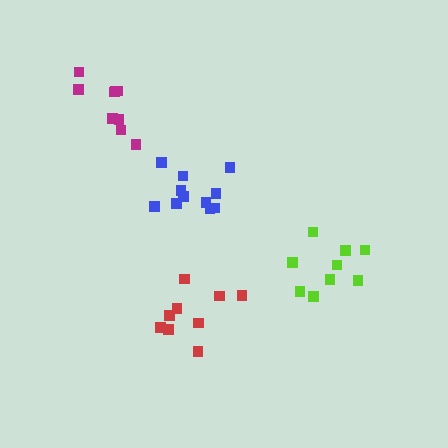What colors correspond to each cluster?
The clusters are colored: red, lime, blue, magenta.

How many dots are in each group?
Group 1: 9 dots, Group 2: 9 dots, Group 3: 12 dots, Group 4: 9 dots (39 total).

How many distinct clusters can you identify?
There are 4 distinct clusters.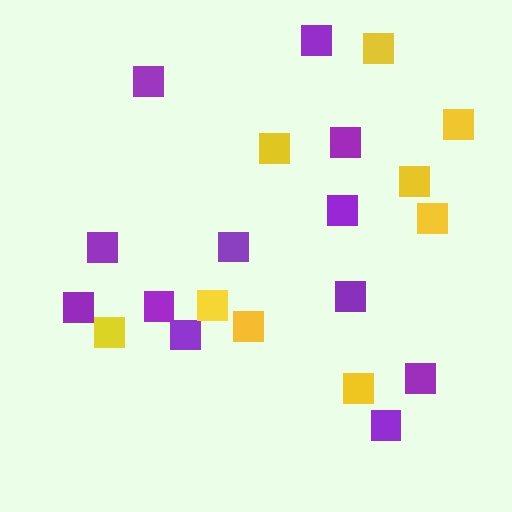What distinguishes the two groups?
There are 2 groups: one group of purple squares (12) and one group of yellow squares (9).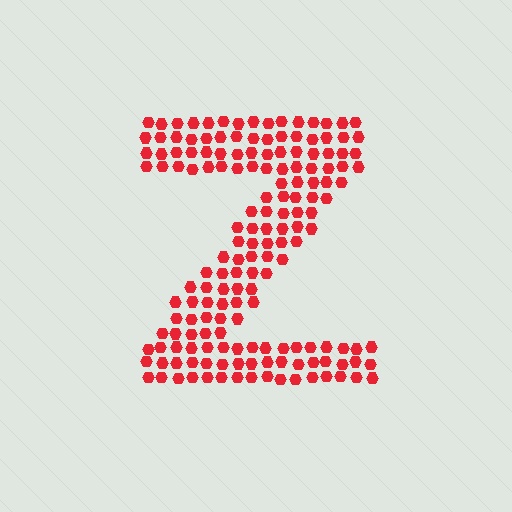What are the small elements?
The small elements are hexagons.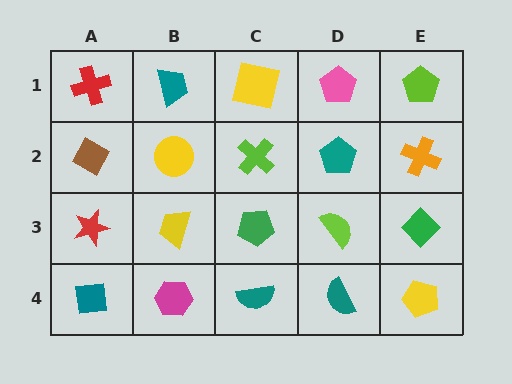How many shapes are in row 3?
5 shapes.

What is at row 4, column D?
A teal semicircle.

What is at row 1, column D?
A pink pentagon.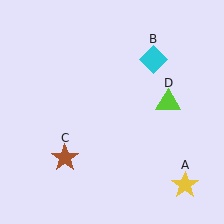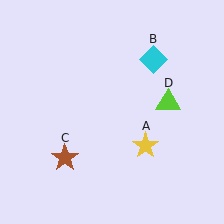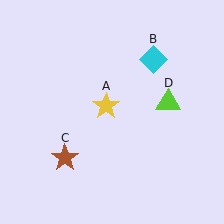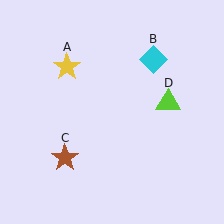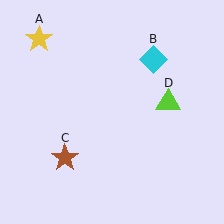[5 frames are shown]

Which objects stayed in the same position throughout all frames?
Cyan diamond (object B) and brown star (object C) and lime triangle (object D) remained stationary.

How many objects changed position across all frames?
1 object changed position: yellow star (object A).